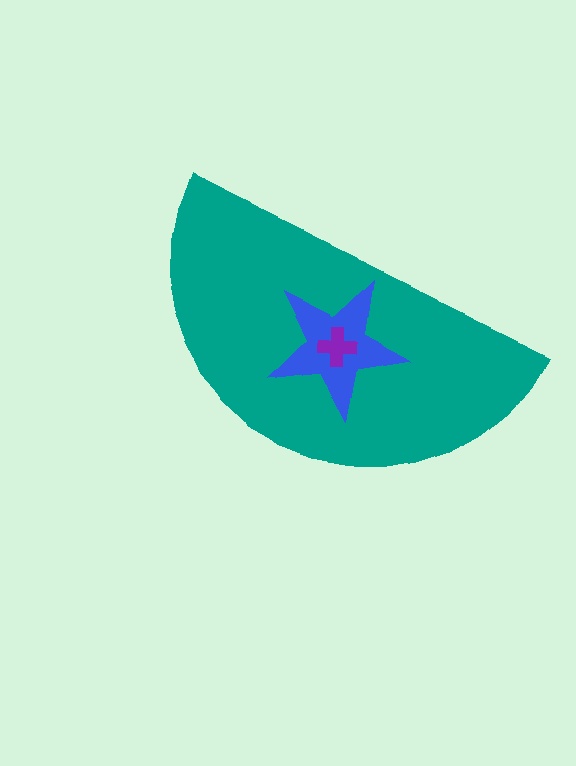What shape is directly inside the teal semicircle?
The blue star.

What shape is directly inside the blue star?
The purple cross.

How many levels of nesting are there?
3.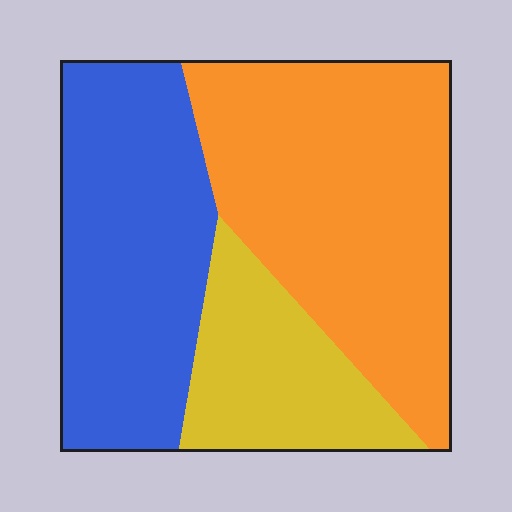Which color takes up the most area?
Orange, at roughly 45%.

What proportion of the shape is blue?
Blue takes up between a third and a half of the shape.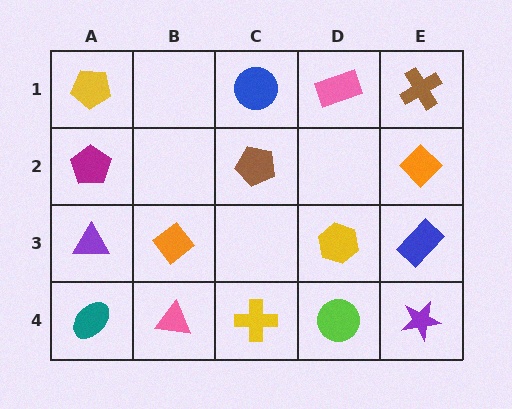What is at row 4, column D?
A lime circle.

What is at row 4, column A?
A teal ellipse.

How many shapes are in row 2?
3 shapes.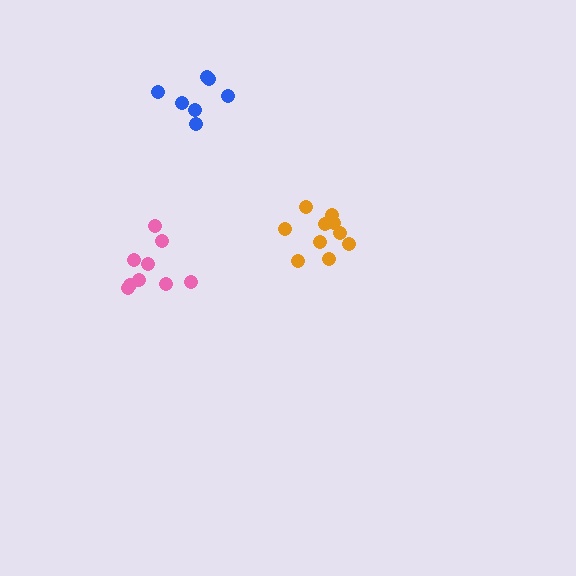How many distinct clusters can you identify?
There are 3 distinct clusters.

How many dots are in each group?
Group 1: 10 dots, Group 2: 7 dots, Group 3: 9 dots (26 total).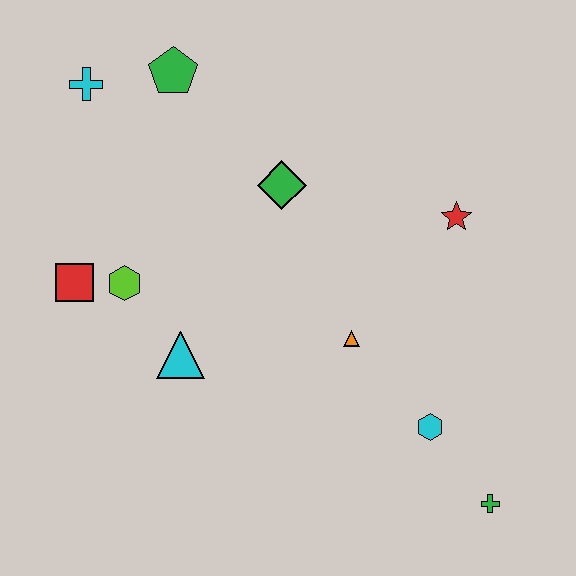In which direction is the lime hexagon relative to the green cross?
The lime hexagon is to the left of the green cross.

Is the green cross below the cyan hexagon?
Yes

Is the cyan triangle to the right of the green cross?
No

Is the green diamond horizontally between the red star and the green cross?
No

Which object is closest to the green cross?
The cyan hexagon is closest to the green cross.